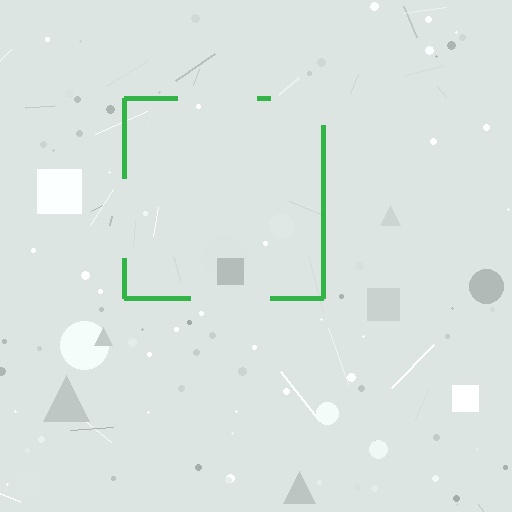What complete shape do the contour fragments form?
The contour fragments form a square.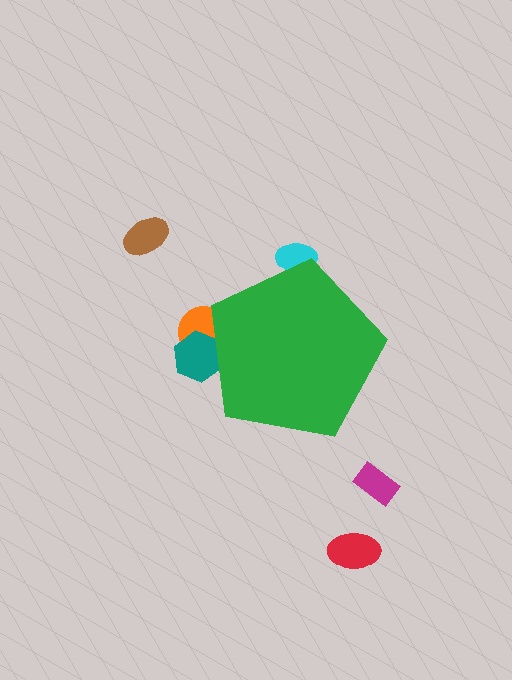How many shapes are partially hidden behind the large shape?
3 shapes are partially hidden.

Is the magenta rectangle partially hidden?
No, the magenta rectangle is fully visible.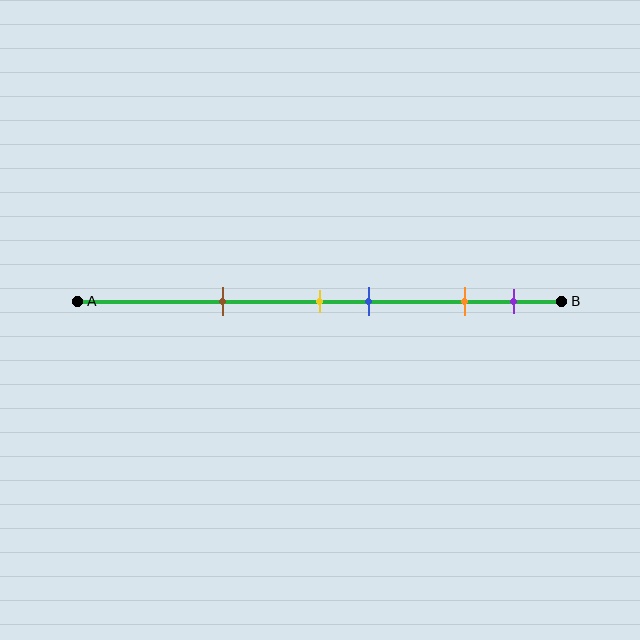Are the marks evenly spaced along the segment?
No, the marks are not evenly spaced.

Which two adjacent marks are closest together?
The yellow and blue marks are the closest adjacent pair.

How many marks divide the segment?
There are 5 marks dividing the segment.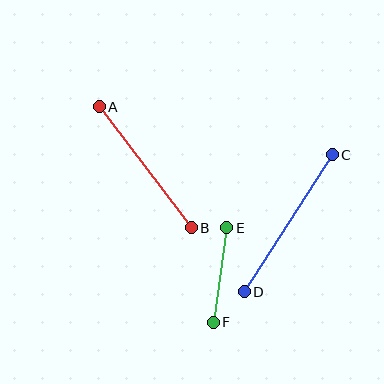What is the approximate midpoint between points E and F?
The midpoint is at approximately (220, 275) pixels.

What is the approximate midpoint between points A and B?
The midpoint is at approximately (145, 167) pixels.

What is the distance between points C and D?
The distance is approximately 163 pixels.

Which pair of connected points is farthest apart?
Points C and D are farthest apart.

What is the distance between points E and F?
The distance is approximately 96 pixels.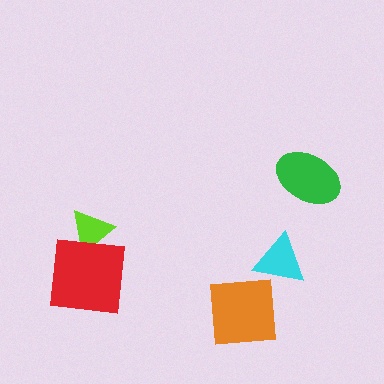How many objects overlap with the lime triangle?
1 object overlaps with the lime triangle.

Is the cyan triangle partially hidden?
No, no other shape covers it.